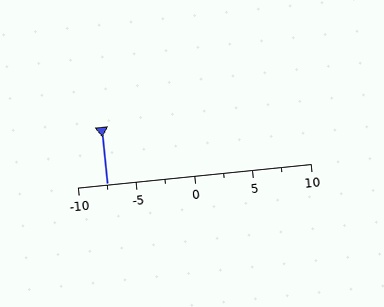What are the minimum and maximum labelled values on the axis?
The axis runs from -10 to 10.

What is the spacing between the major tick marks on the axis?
The major ticks are spaced 5 apart.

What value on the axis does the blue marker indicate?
The marker indicates approximately -7.5.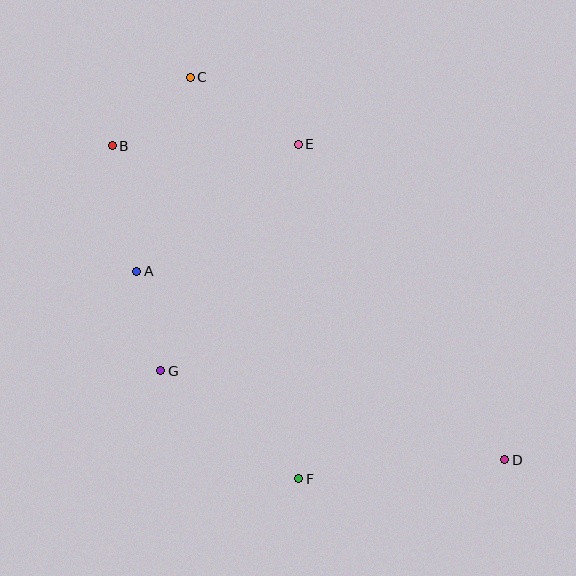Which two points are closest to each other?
Points A and G are closest to each other.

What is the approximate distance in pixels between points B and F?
The distance between B and F is approximately 382 pixels.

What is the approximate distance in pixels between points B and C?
The distance between B and C is approximately 103 pixels.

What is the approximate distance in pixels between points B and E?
The distance between B and E is approximately 186 pixels.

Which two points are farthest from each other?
Points B and D are farthest from each other.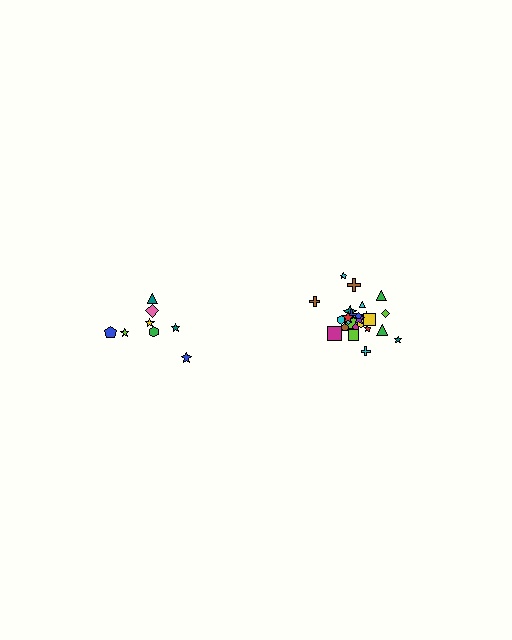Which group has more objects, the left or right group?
The right group.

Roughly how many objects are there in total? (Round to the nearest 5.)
Roughly 35 objects in total.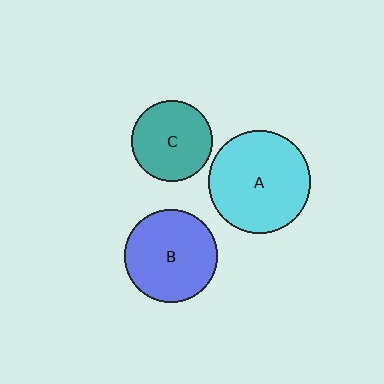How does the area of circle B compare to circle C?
Approximately 1.3 times.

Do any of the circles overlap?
No, none of the circles overlap.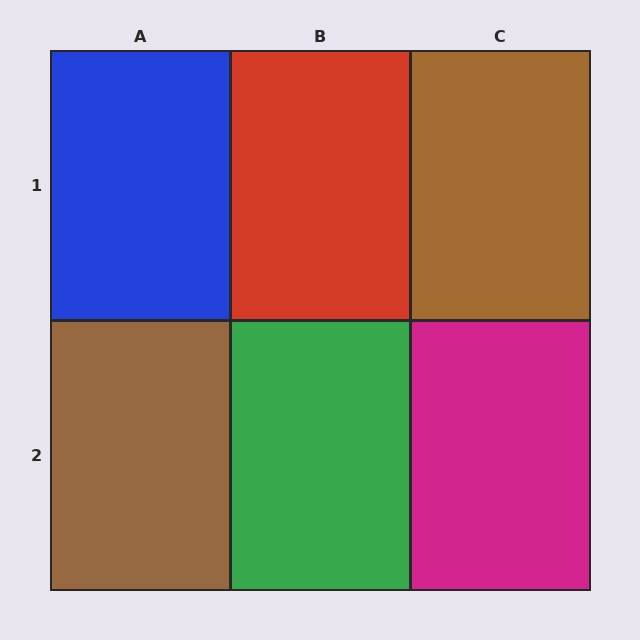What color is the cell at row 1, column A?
Blue.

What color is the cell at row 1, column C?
Brown.